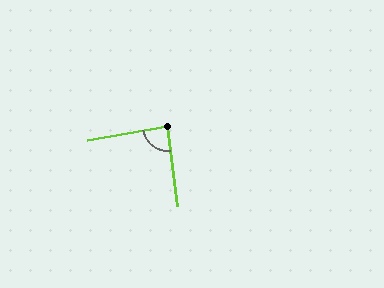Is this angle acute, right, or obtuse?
It is approximately a right angle.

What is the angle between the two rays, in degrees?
Approximately 87 degrees.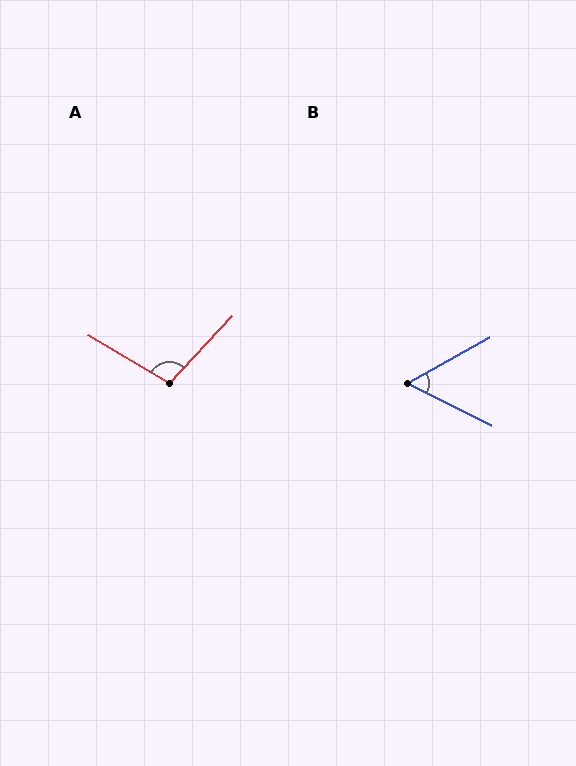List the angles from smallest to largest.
B (55°), A (103°).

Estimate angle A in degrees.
Approximately 103 degrees.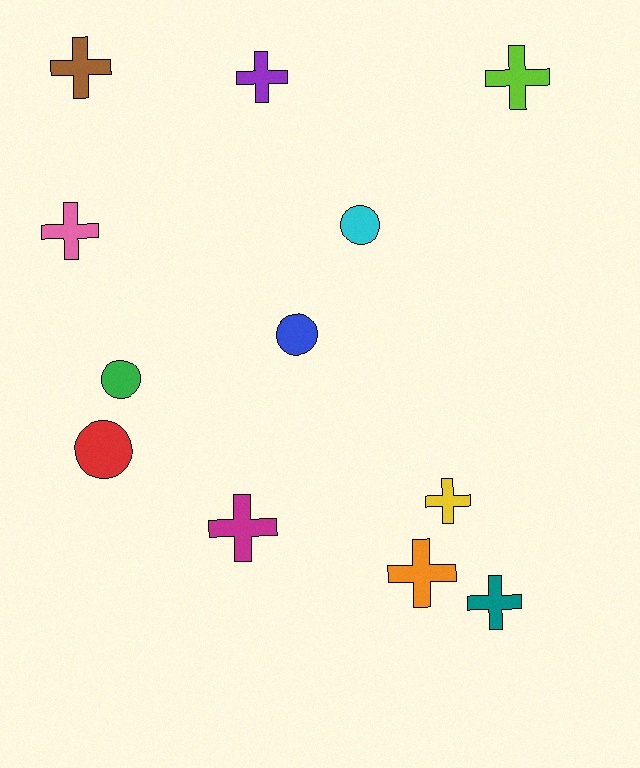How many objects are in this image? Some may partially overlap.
There are 12 objects.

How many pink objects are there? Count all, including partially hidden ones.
There is 1 pink object.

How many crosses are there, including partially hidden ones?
There are 8 crosses.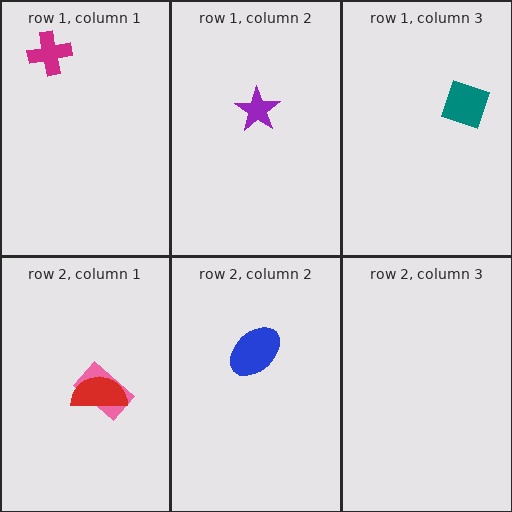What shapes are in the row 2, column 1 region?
The pink rectangle, the red semicircle.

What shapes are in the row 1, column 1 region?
The magenta cross.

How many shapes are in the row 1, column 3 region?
1.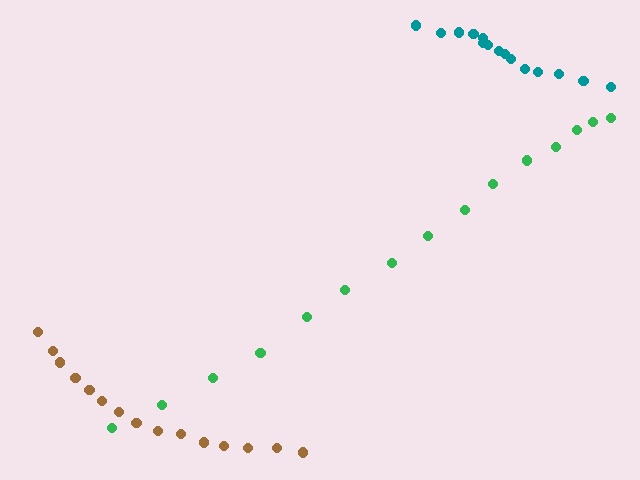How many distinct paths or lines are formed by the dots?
There are 3 distinct paths.